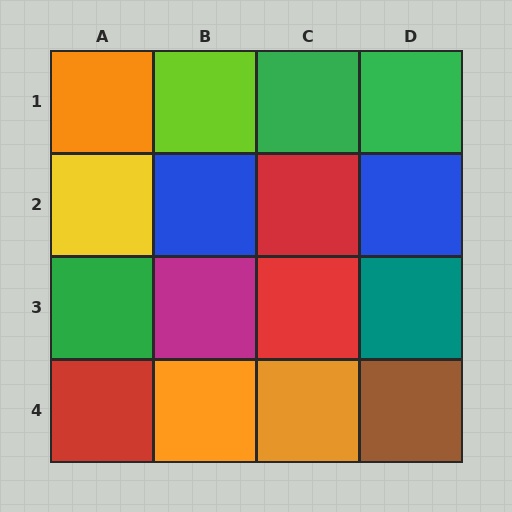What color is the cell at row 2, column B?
Blue.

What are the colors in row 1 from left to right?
Orange, lime, green, green.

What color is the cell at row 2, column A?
Yellow.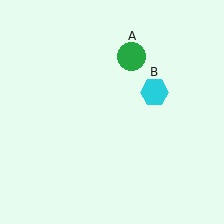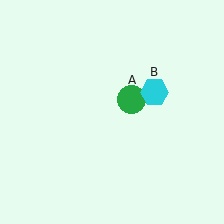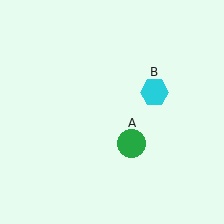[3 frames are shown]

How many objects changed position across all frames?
1 object changed position: green circle (object A).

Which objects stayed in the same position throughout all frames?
Cyan hexagon (object B) remained stationary.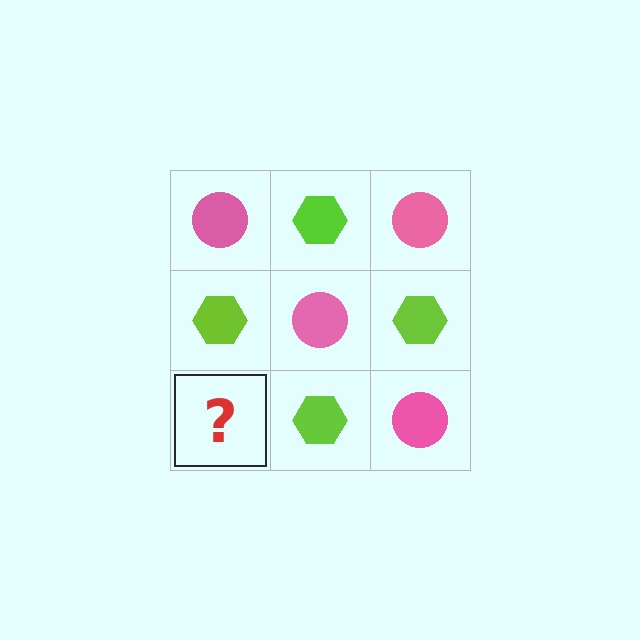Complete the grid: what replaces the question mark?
The question mark should be replaced with a pink circle.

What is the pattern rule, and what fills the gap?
The rule is that it alternates pink circle and lime hexagon in a checkerboard pattern. The gap should be filled with a pink circle.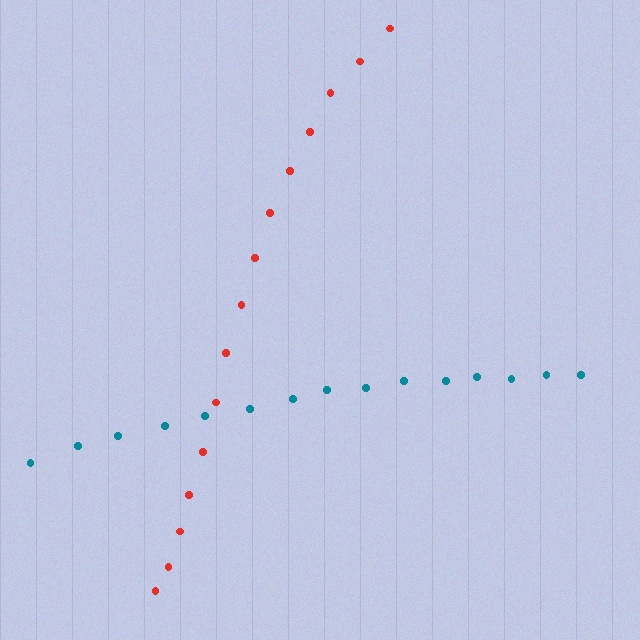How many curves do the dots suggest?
There are 2 distinct paths.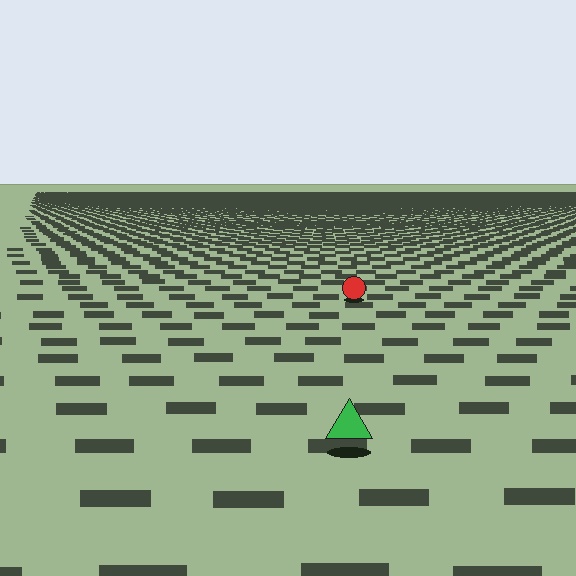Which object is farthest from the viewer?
The red circle is farthest from the viewer. It appears smaller and the ground texture around it is denser.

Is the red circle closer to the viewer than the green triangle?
No. The green triangle is closer — you can tell from the texture gradient: the ground texture is coarser near it.